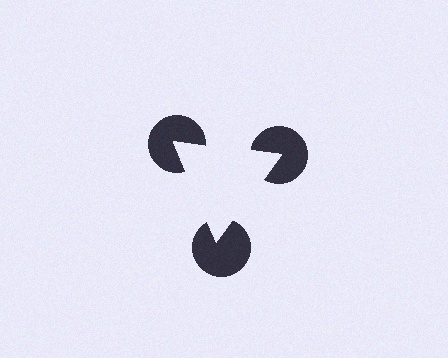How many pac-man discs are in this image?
There are 3 — one at each vertex of the illusory triangle.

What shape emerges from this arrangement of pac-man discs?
An illusory triangle — its edges are inferred from the aligned wedge cuts in the pac-man discs, not physically drawn.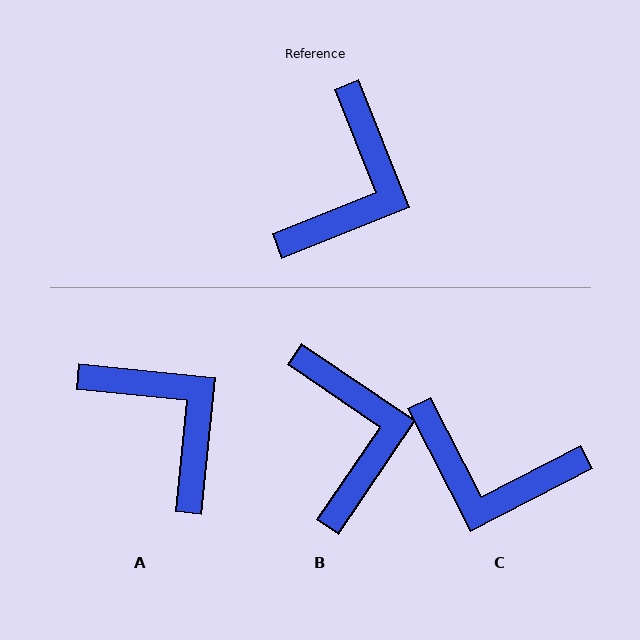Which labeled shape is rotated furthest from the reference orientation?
C, about 85 degrees away.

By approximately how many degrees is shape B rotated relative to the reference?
Approximately 34 degrees counter-clockwise.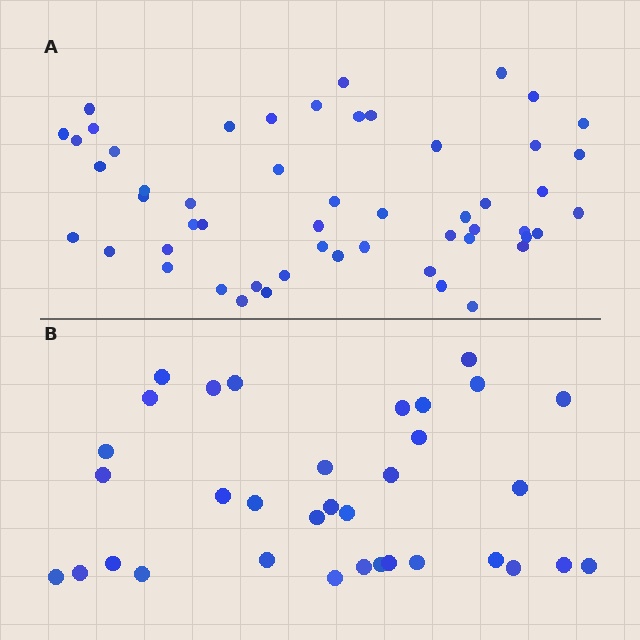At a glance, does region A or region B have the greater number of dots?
Region A (the top region) has more dots.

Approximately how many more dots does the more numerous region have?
Region A has approximately 20 more dots than region B.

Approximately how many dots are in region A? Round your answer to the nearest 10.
About 50 dots. (The exact count is 53, which rounds to 50.)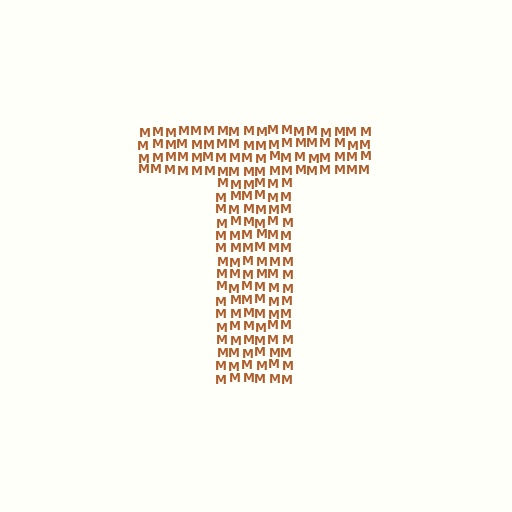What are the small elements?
The small elements are letter M's.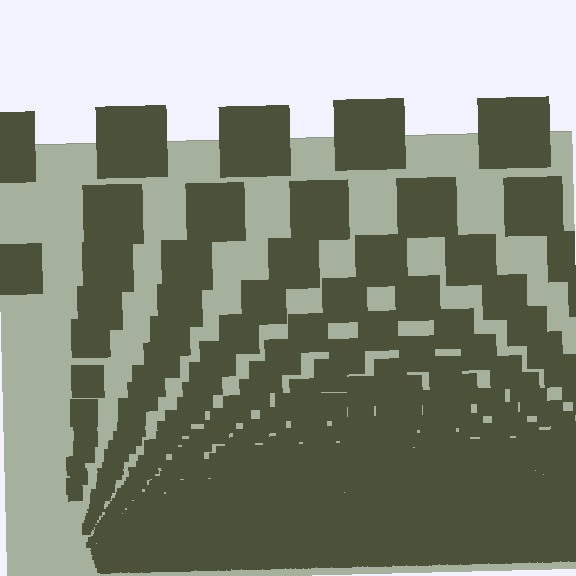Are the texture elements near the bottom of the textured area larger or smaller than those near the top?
Smaller. The gradient is inverted — elements near the bottom are smaller and denser.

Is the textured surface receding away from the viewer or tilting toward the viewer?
The surface appears to tilt toward the viewer. Texture elements get larger and sparser toward the top.